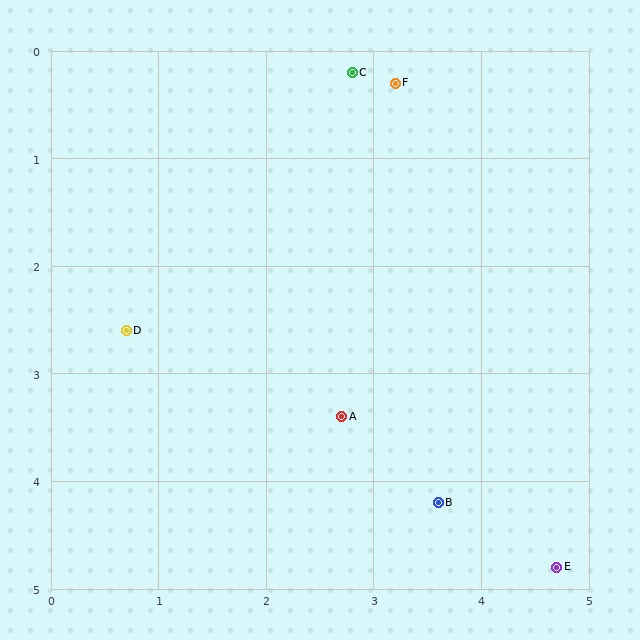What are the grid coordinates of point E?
Point E is at approximately (4.7, 4.8).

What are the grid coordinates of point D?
Point D is at approximately (0.7, 2.6).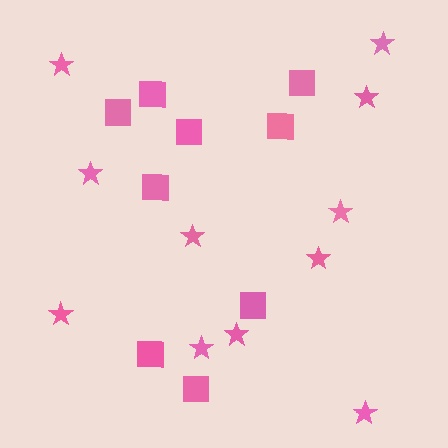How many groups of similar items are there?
There are 2 groups: one group of squares (9) and one group of stars (11).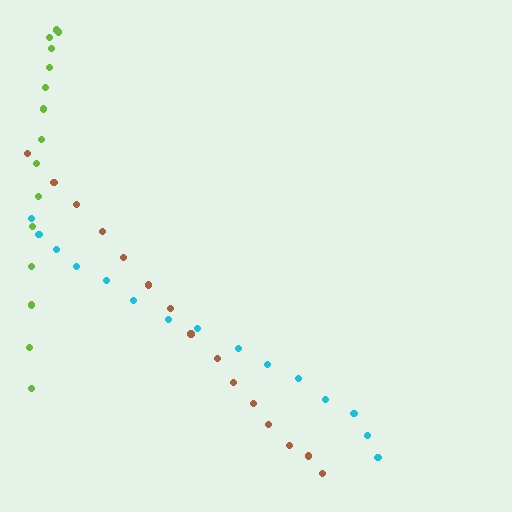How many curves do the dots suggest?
There are 3 distinct paths.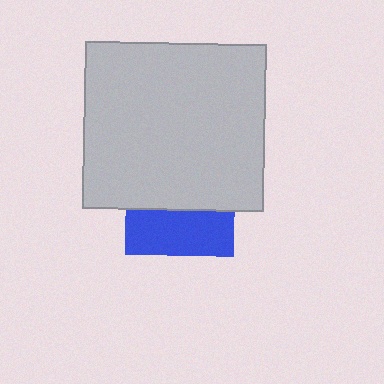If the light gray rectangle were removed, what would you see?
You would see the complete blue square.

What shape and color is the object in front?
The object in front is a light gray rectangle.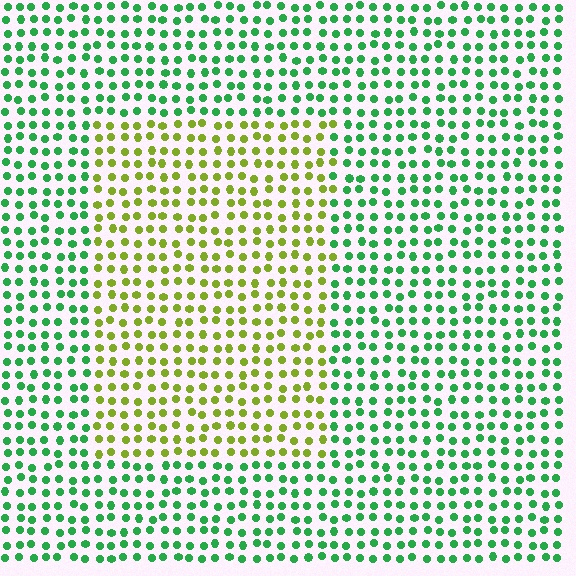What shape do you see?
I see a rectangle.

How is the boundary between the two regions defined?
The boundary is defined purely by a slight shift in hue (about 56 degrees). Spacing, size, and orientation are identical on both sides.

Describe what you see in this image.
The image is filled with small green elements in a uniform arrangement. A rectangle-shaped region is visible where the elements are tinted to a slightly different hue, forming a subtle color boundary.